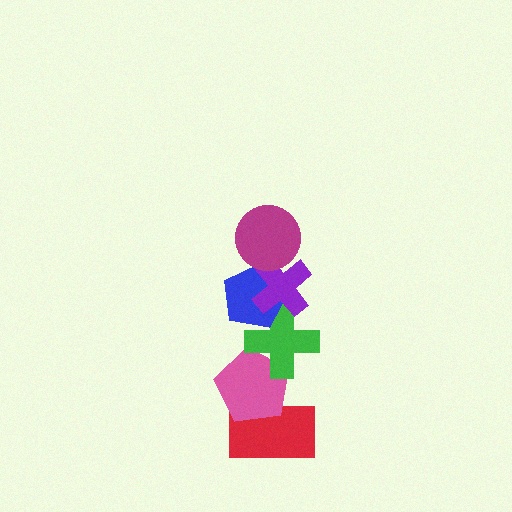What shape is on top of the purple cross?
The magenta circle is on top of the purple cross.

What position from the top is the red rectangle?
The red rectangle is 6th from the top.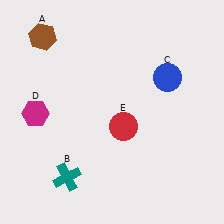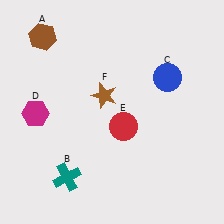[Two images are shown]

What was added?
A brown star (F) was added in Image 2.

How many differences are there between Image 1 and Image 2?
There is 1 difference between the two images.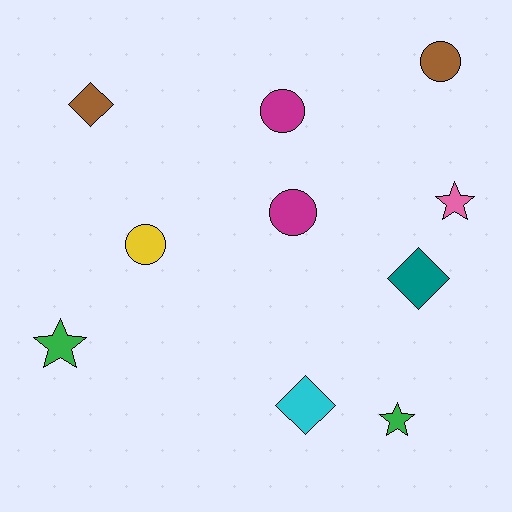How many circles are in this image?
There are 4 circles.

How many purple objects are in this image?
There are no purple objects.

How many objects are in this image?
There are 10 objects.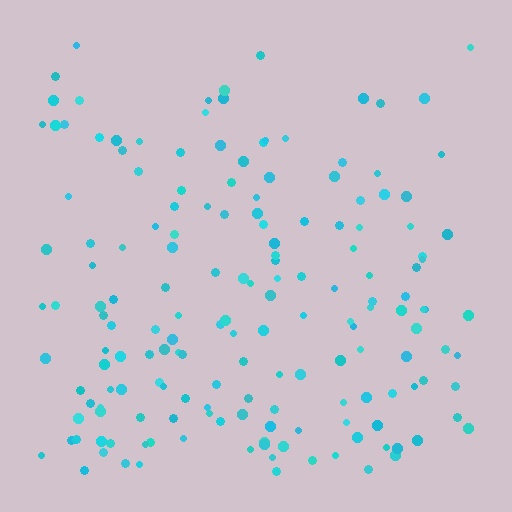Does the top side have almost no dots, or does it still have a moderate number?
Still a moderate number, just noticeably fewer than the bottom.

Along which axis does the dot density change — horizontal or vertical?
Vertical.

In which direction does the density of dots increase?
From top to bottom, with the bottom side densest.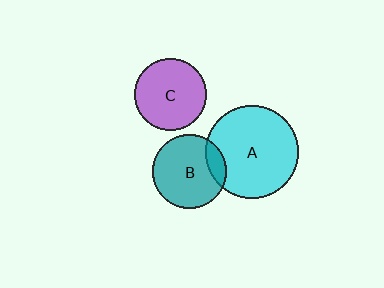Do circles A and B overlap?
Yes.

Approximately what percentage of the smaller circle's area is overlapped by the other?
Approximately 15%.